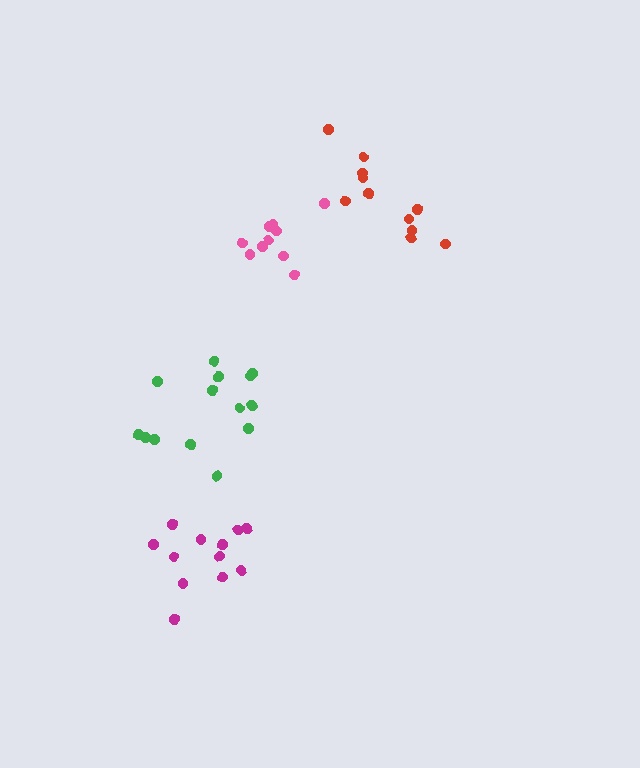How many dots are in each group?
Group 1: 12 dots, Group 2: 14 dots, Group 3: 10 dots, Group 4: 11 dots (47 total).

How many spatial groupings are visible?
There are 4 spatial groupings.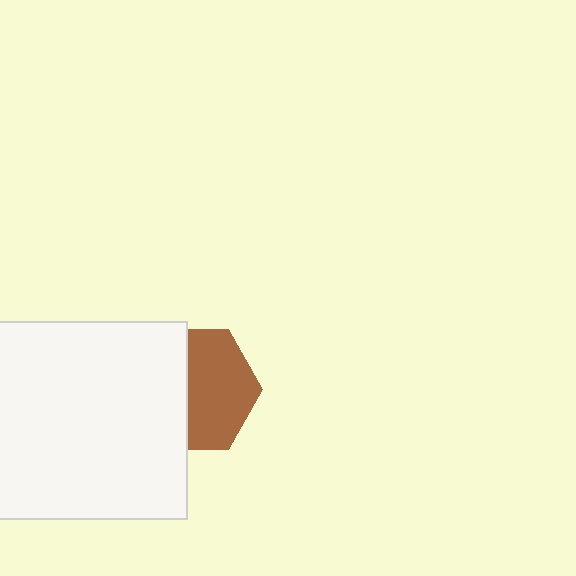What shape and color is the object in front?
The object in front is a white square.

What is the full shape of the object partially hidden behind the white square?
The partially hidden object is a brown hexagon.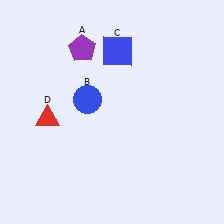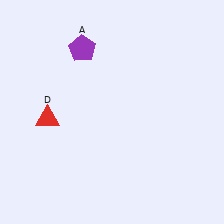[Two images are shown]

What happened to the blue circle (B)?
The blue circle (B) was removed in Image 2. It was in the top-left area of Image 1.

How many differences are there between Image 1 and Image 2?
There are 2 differences between the two images.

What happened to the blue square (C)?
The blue square (C) was removed in Image 2. It was in the top-right area of Image 1.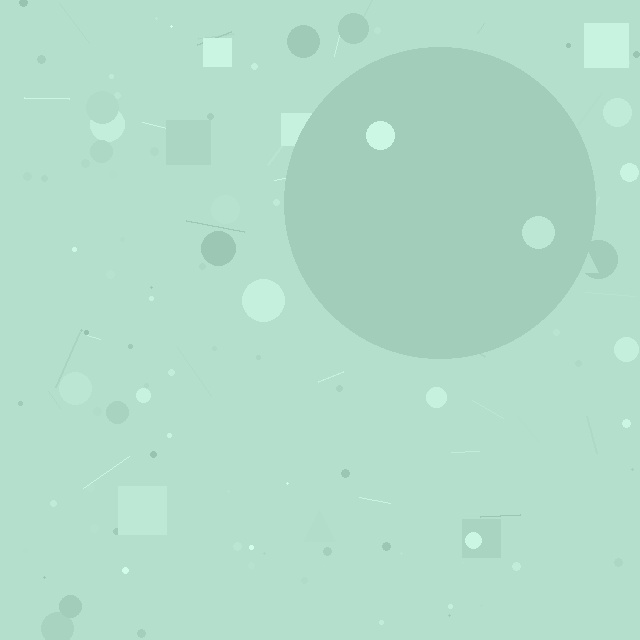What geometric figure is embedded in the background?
A circle is embedded in the background.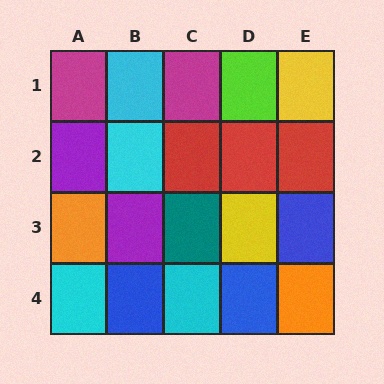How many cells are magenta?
2 cells are magenta.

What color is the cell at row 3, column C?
Teal.